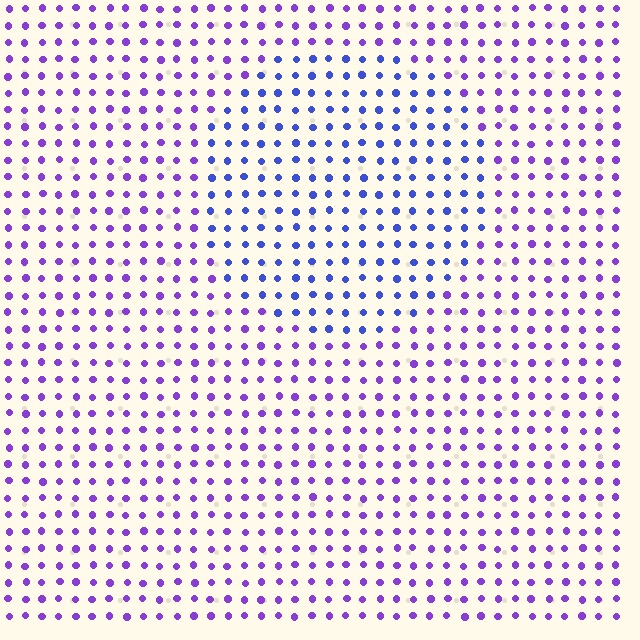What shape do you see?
I see a circle.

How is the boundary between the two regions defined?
The boundary is defined purely by a slight shift in hue (about 38 degrees). Spacing, size, and orientation are identical on both sides.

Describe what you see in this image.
The image is filled with small purple elements in a uniform arrangement. A circle-shaped region is visible where the elements are tinted to a slightly different hue, forming a subtle color boundary.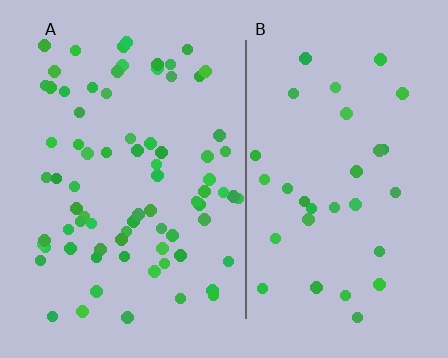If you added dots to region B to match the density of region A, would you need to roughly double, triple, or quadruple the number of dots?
Approximately double.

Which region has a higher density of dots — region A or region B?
A (the left).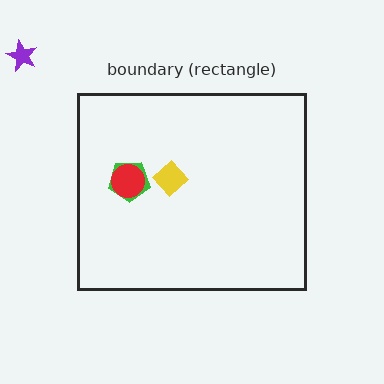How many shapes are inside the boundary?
3 inside, 1 outside.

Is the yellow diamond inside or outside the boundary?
Inside.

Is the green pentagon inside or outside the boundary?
Inside.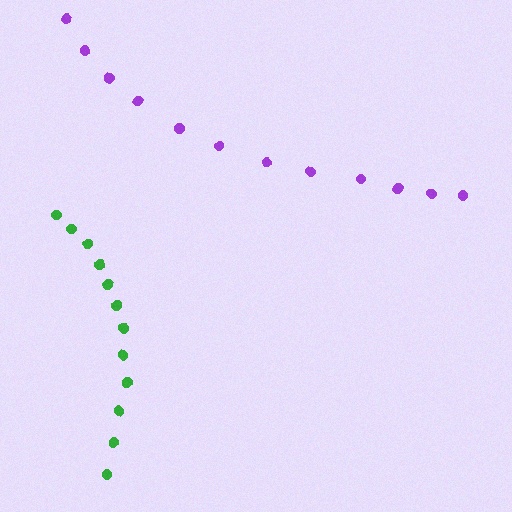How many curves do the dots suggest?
There are 2 distinct paths.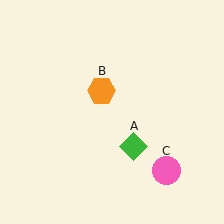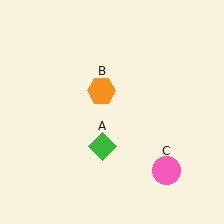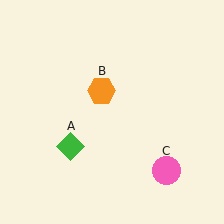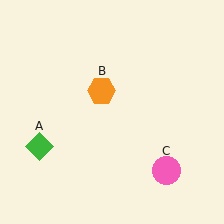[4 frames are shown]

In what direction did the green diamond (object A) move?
The green diamond (object A) moved left.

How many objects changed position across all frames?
1 object changed position: green diamond (object A).